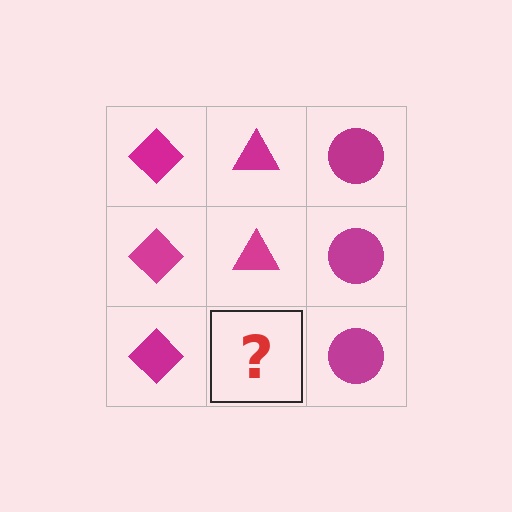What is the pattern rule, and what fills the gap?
The rule is that each column has a consistent shape. The gap should be filled with a magenta triangle.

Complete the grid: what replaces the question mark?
The question mark should be replaced with a magenta triangle.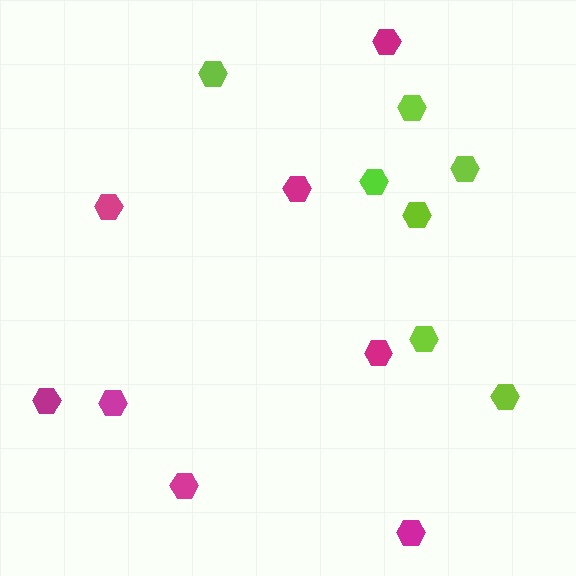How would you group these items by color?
There are 2 groups: one group of lime hexagons (7) and one group of magenta hexagons (8).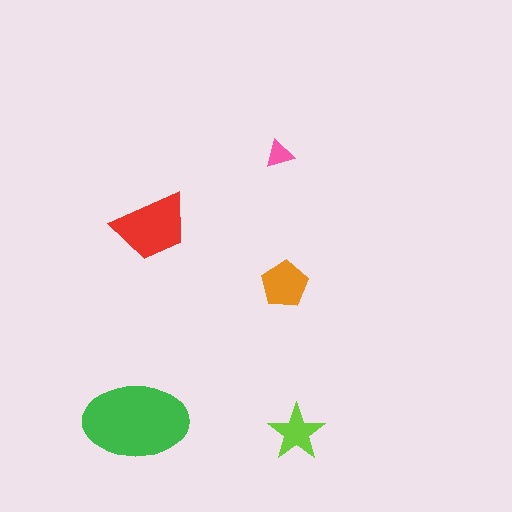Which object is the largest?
The green ellipse.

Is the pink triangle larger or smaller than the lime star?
Smaller.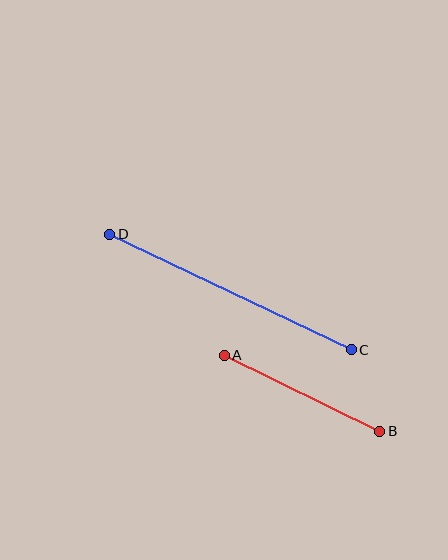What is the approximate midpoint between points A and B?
The midpoint is at approximately (302, 393) pixels.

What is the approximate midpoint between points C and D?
The midpoint is at approximately (231, 292) pixels.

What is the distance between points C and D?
The distance is approximately 268 pixels.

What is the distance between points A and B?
The distance is approximately 173 pixels.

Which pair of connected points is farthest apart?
Points C and D are farthest apart.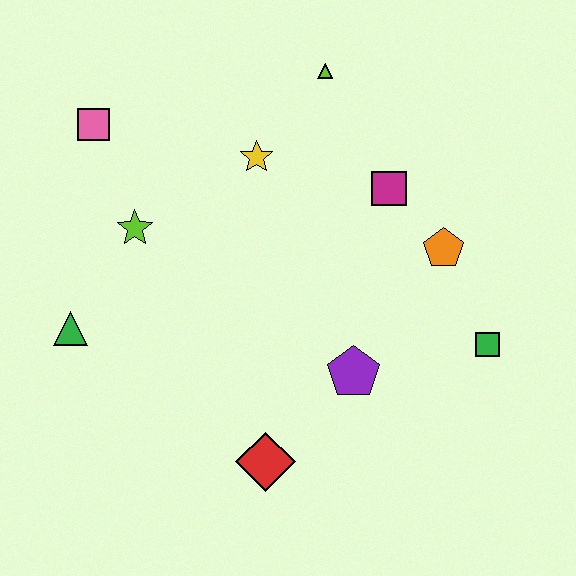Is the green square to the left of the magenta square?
No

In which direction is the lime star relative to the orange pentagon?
The lime star is to the left of the orange pentagon.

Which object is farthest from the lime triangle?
The red diamond is farthest from the lime triangle.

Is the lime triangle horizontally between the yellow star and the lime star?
No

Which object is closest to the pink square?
The lime star is closest to the pink square.